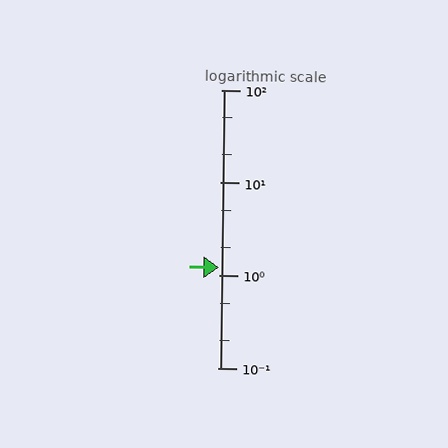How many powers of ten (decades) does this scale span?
The scale spans 3 decades, from 0.1 to 100.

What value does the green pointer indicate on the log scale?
The pointer indicates approximately 1.2.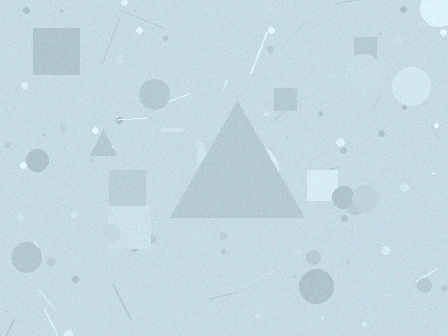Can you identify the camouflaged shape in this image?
The camouflaged shape is a triangle.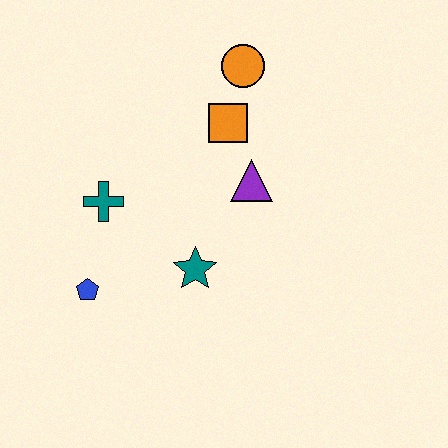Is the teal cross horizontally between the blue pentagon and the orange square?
Yes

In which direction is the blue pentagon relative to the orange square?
The blue pentagon is below the orange square.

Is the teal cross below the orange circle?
Yes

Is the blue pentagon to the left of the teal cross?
Yes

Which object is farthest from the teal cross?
The orange circle is farthest from the teal cross.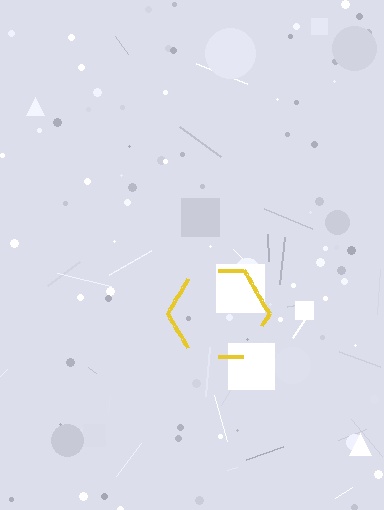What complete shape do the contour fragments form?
The contour fragments form a hexagon.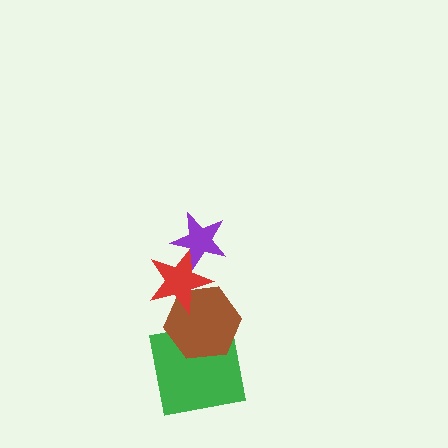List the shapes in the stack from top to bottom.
From top to bottom: the purple star, the red star, the brown hexagon, the green square.